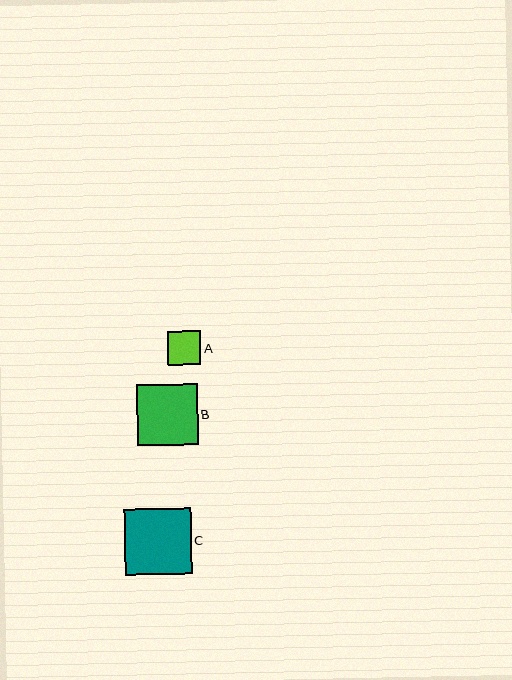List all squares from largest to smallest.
From largest to smallest: C, B, A.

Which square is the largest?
Square C is the largest with a size of approximately 66 pixels.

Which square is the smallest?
Square A is the smallest with a size of approximately 33 pixels.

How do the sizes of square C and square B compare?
Square C and square B are approximately the same size.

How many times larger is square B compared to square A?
Square B is approximately 1.8 times the size of square A.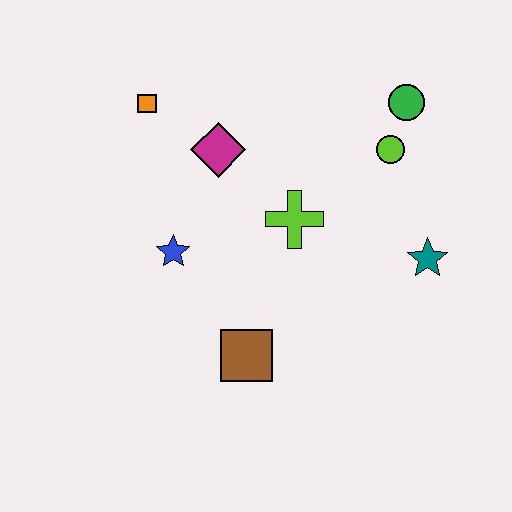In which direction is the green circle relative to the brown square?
The green circle is above the brown square.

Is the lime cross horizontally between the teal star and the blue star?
Yes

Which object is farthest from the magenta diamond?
The teal star is farthest from the magenta diamond.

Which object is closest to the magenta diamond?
The orange square is closest to the magenta diamond.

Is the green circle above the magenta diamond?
Yes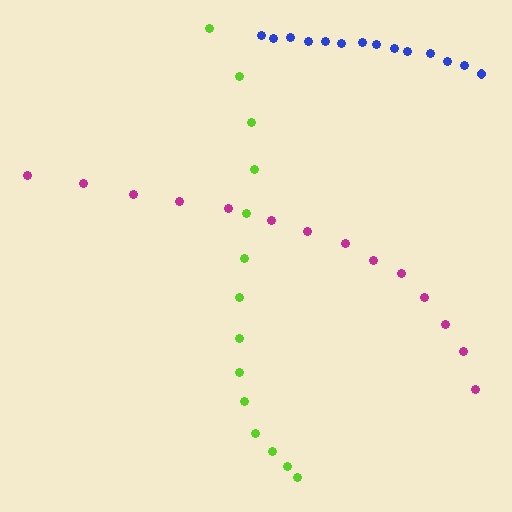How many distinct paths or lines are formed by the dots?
There are 3 distinct paths.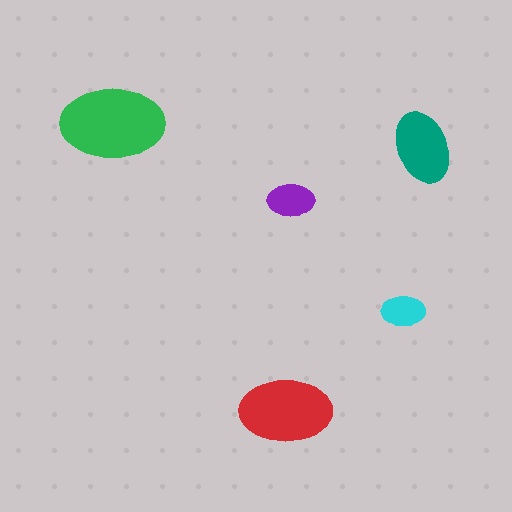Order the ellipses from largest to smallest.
the green one, the red one, the teal one, the purple one, the cyan one.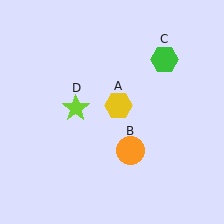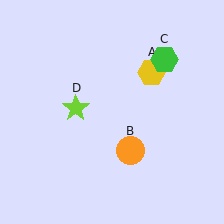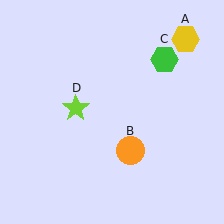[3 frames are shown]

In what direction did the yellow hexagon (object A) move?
The yellow hexagon (object A) moved up and to the right.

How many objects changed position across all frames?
1 object changed position: yellow hexagon (object A).